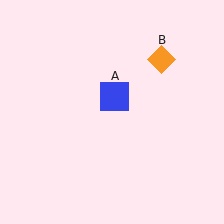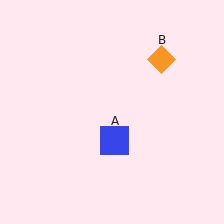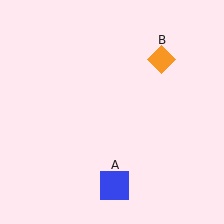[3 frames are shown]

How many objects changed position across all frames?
1 object changed position: blue square (object A).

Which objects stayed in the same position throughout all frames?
Orange diamond (object B) remained stationary.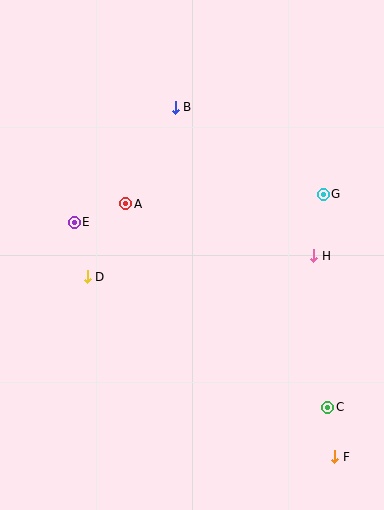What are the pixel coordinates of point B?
Point B is at (175, 107).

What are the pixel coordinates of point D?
Point D is at (87, 277).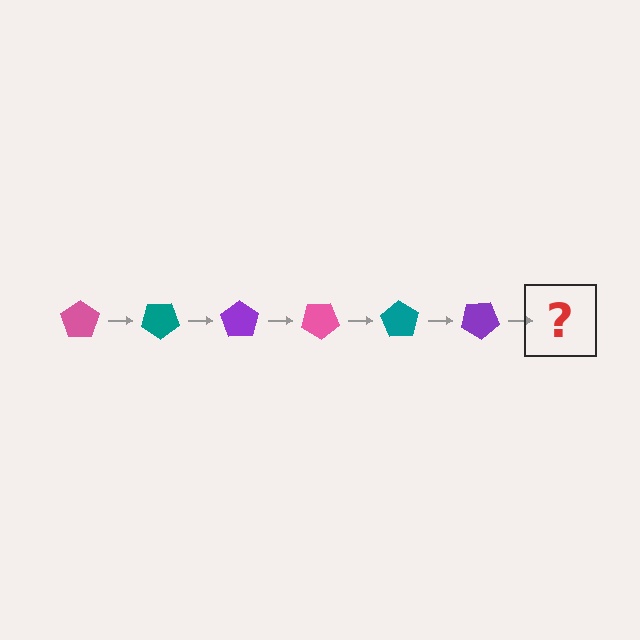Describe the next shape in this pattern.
It should be a pink pentagon, rotated 210 degrees from the start.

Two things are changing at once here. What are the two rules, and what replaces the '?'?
The two rules are that it rotates 35 degrees each step and the color cycles through pink, teal, and purple. The '?' should be a pink pentagon, rotated 210 degrees from the start.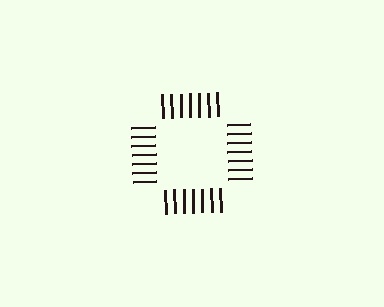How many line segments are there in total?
28 — 7 along each of the 4 edges.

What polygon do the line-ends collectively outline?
An illusory square — the line segments terminate on its edges but no continuous stroke is drawn.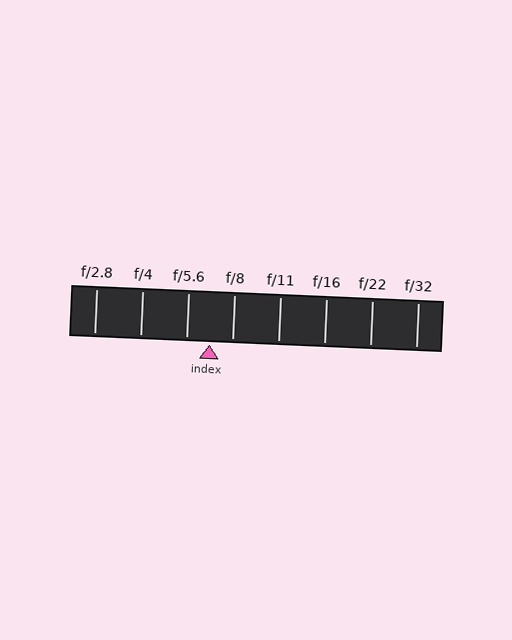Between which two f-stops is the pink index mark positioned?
The index mark is between f/5.6 and f/8.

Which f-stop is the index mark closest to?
The index mark is closest to f/8.